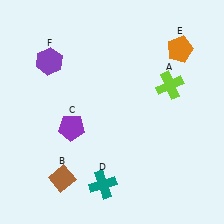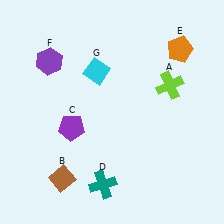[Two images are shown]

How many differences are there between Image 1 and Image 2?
There is 1 difference between the two images.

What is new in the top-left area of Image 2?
A cyan diamond (G) was added in the top-left area of Image 2.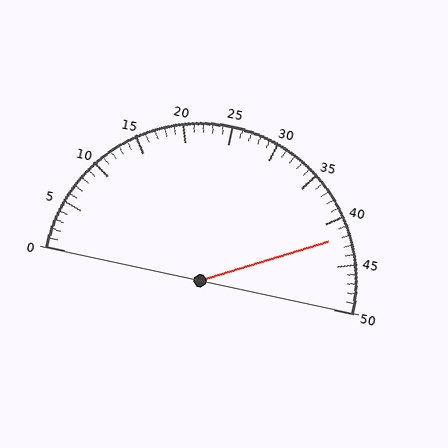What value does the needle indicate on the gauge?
The needle indicates approximately 42.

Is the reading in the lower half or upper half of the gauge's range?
The reading is in the upper half of the range (0 to 50).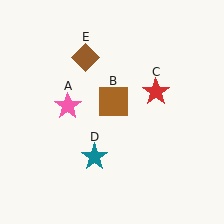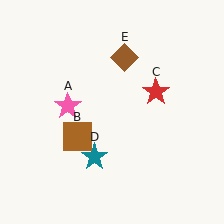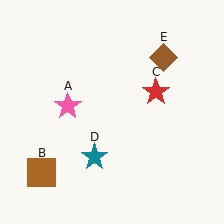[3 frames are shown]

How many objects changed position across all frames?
2 objects changed position: brown square (object B), brown diamond (object E).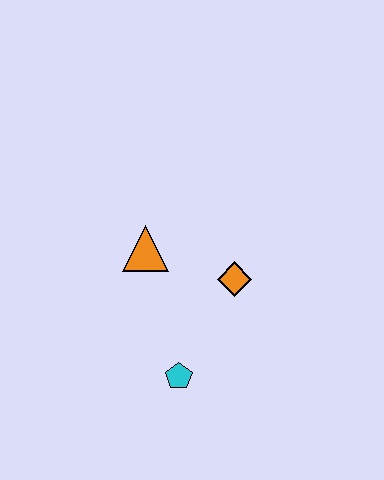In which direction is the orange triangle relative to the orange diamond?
The orange triangle is to the left of the orange diamond.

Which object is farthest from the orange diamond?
The cyan pentagon is farthest from the orange diamond.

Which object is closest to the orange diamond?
The orange triangle is closest to the orange diamond.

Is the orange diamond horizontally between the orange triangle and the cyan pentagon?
No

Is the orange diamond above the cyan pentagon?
Yes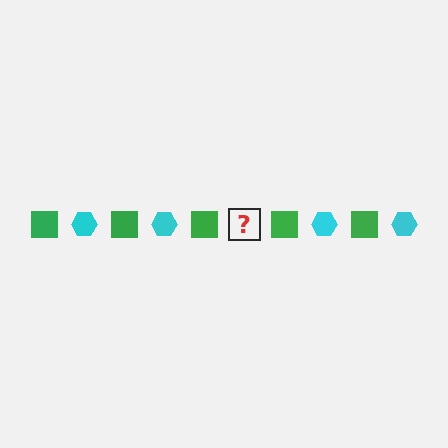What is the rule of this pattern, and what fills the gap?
The rule is that the pattern alternates between green square and cyan hexagon. The gap should be filled with a cyan hexagon.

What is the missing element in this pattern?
The missing element is a cyan hexagon.